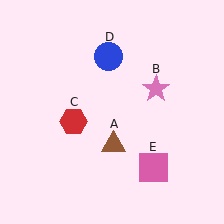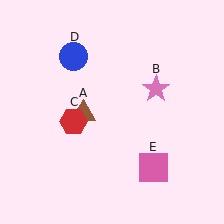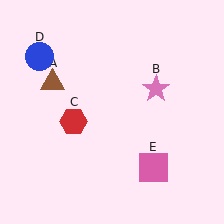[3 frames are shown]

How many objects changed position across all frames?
2 objects changed position: brown triangle (object A), blue circle (object D).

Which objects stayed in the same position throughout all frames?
Pink star (object B) and red hexagon (object C) and pink square (object E) remained stationary.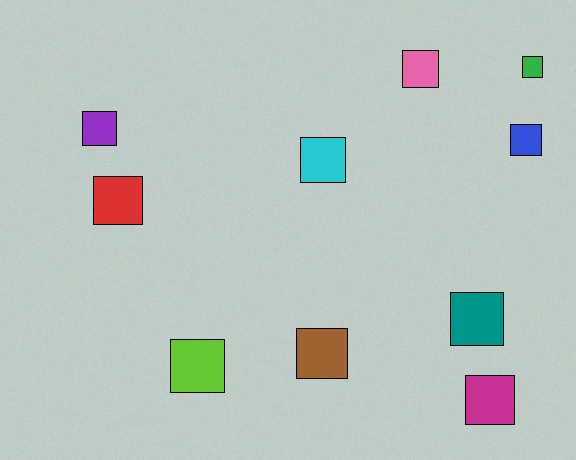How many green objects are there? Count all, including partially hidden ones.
There is 1 green object.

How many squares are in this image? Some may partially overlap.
There are 10 squares.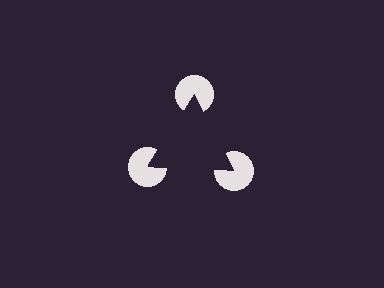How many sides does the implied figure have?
3 sides.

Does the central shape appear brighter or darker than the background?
It typically appears slightly darker than the background, even though no actual brightness change is drawn.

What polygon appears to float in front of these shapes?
An illusory triangle — its edges are inferred from the aligned wedge cuts in the pac-man discs, not physically drawn.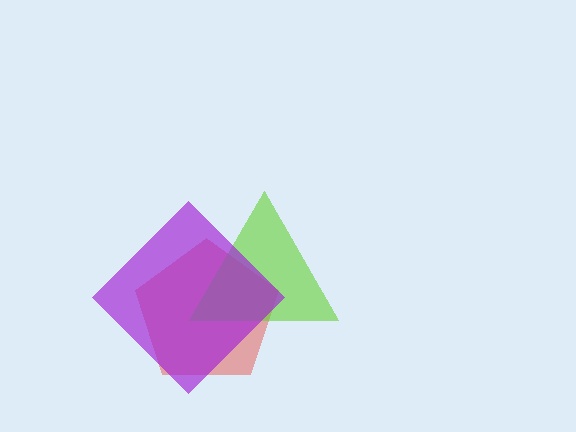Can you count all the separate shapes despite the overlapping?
Yes, there are 3 separate shapes.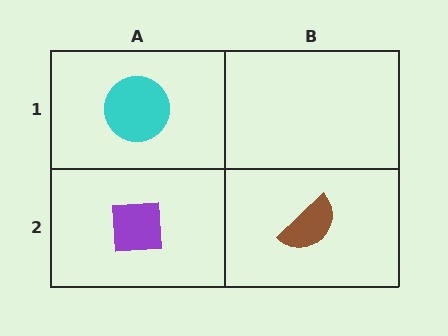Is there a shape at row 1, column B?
No, that cell is empty.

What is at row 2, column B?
A brown semicircle.